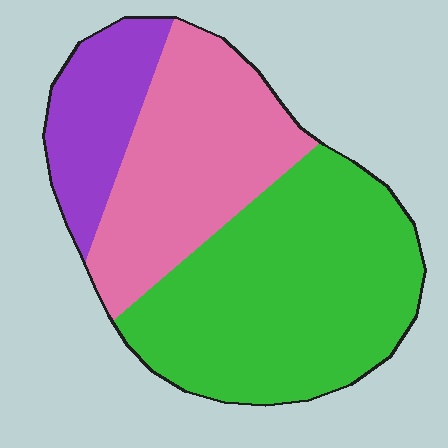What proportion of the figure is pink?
Pink takes up between a quarter and a half of the figure.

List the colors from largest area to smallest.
From largest to smallest: green, pink, purple.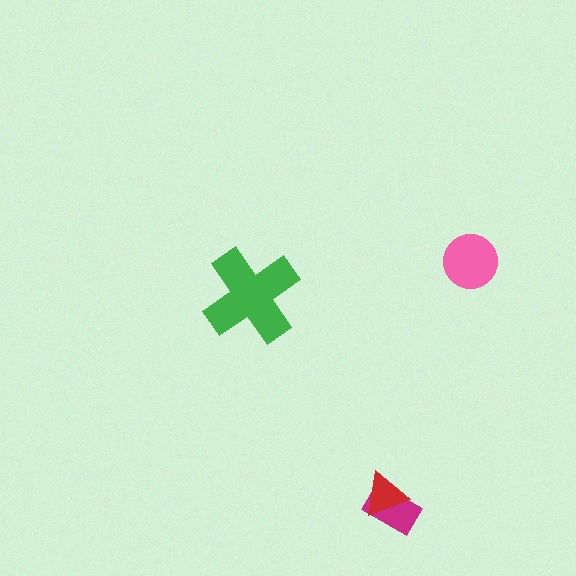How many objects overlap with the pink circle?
0 objects overlap with the pink circle.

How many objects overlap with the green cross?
0 objects overlap with the green cross.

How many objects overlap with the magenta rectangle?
1 object overlaps with the magenta rectangle.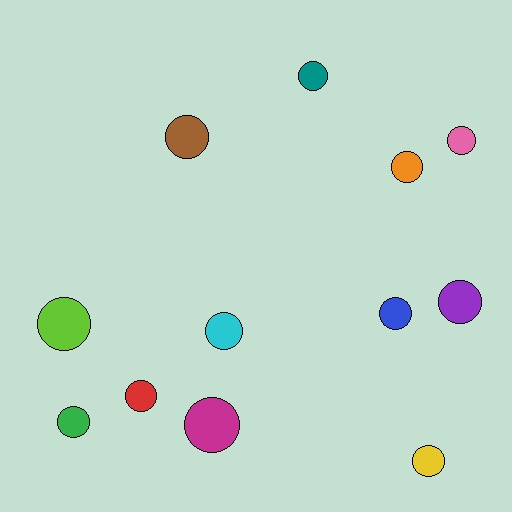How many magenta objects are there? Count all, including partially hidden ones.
There is 1 magenta object.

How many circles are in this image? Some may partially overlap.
There are 12 circles.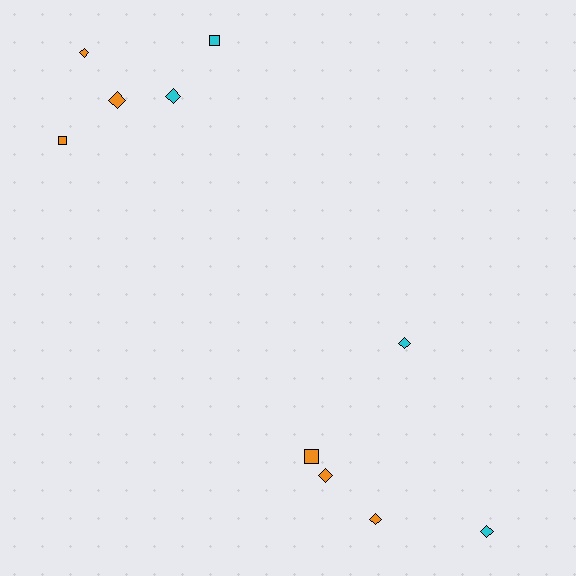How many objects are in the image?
There are 10 objects.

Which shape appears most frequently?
Diamond, with 7 objects.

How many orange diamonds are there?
There are 4 orange diamonds.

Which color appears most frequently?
Orange, with 6 objects.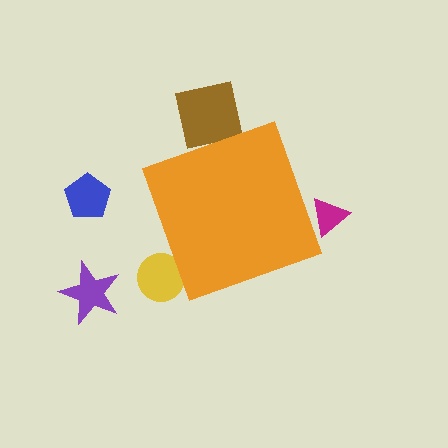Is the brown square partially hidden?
Yes, the brown square is partially hidden behind the orange diamond.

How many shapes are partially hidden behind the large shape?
3 shapes are partially hidden.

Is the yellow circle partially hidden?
Yes, the yellow circle is partially hidden behind the orange diamond.